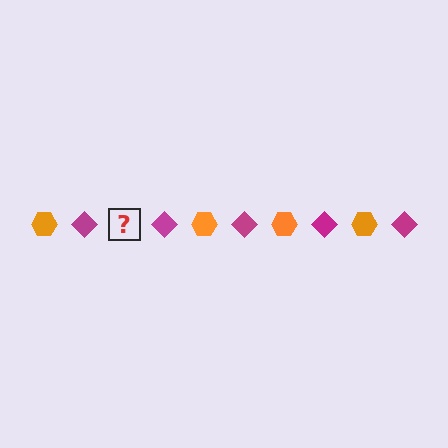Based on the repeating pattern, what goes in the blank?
The blank should be an orange hexagon.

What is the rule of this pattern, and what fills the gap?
The rule is that the pattern alternates between orange hexagon and magenta diamond. The gap should be filled with an orange hexagon.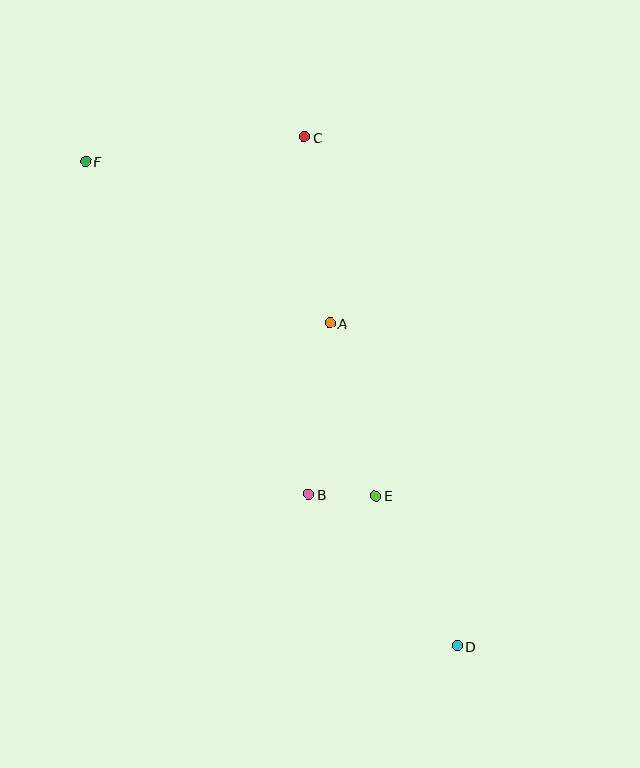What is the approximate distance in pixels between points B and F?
The distance between B and F is approximately 401 pixels.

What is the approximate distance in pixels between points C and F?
The distance between C and F is approximately 220 pixels.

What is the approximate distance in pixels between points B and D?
The distance between B and D is approximately 212 pixels.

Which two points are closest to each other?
Points B and E are closest to each other.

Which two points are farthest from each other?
Points D and F are farthest from each other.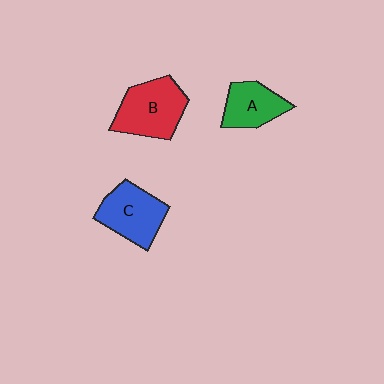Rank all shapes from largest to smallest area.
From largest to smallest: B (red), C (blue), A (green).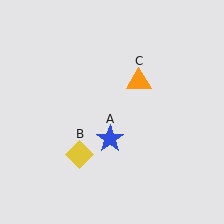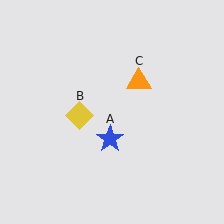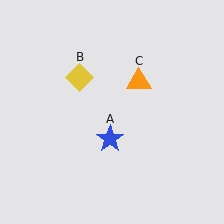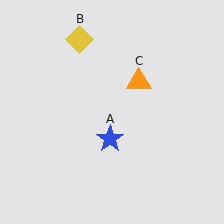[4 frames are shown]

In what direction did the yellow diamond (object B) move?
The yellow diamond (object B) moved up.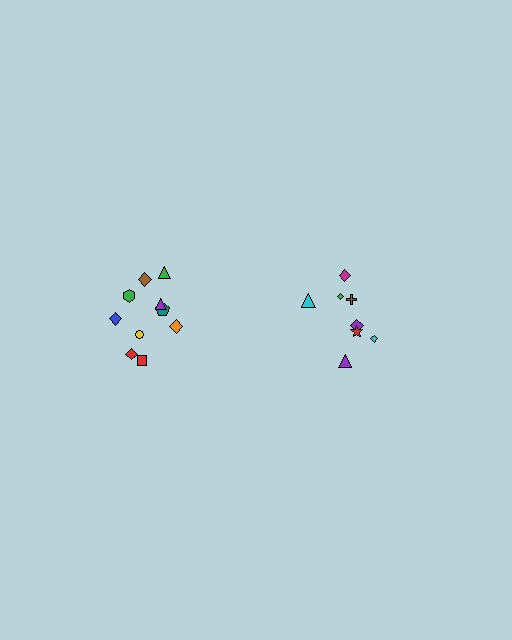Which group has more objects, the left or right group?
The left group.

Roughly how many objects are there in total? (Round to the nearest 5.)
Roughly 20 objects in total.